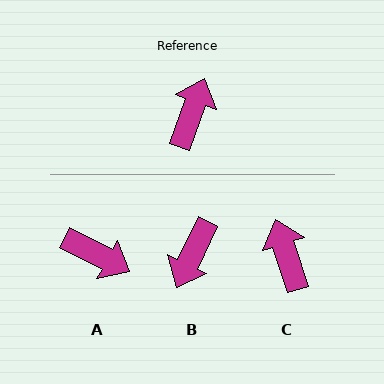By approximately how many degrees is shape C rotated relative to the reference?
Approximately 37 degrees counter-clockwise.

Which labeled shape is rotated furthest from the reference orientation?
B, about 174 degrees away.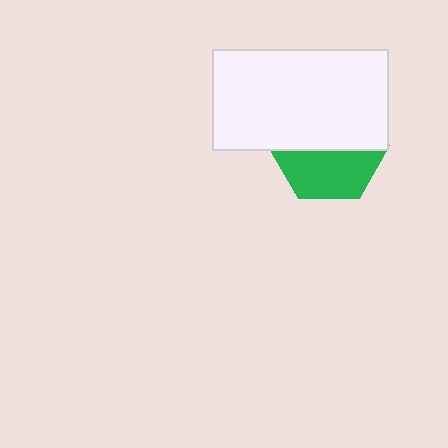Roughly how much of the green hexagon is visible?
A small part of it is visible (roughly 43%).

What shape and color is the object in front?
The object in front is a white rectangle.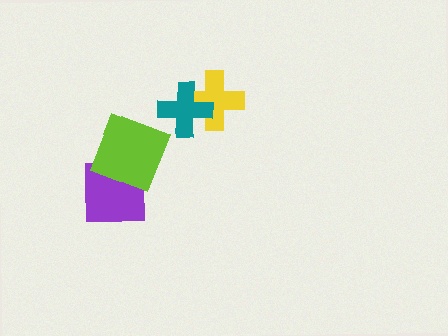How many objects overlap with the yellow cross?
1 object overlaps with the yellow cross.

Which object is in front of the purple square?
The lime square is in front of the purple square.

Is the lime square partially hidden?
No, no other shape covers it.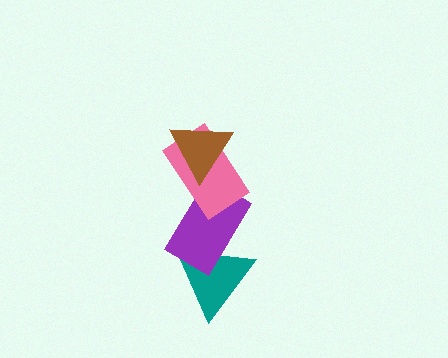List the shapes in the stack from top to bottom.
From top to bottom: the brown triangle, the pink rectangle, the purple rectangle, the teal triangle.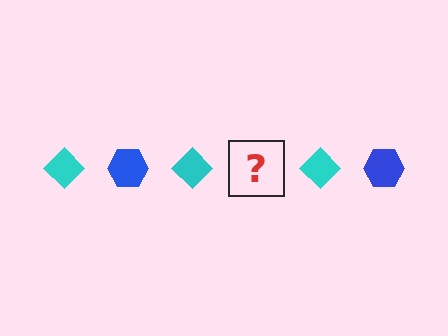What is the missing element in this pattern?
The missing element is a blue hexagon.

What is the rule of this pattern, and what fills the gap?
The rule is that the pattern alternates between cyan diamond and blue hexagon. The gap should be filled with a blue hexagon.